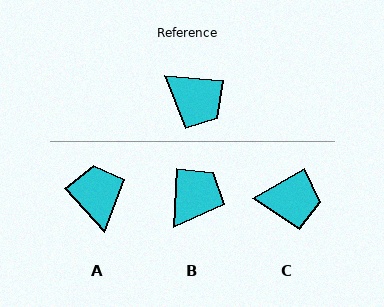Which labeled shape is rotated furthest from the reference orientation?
A, about 138 degrees away.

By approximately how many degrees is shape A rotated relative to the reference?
Approximately 138 degrees counter-clockwise.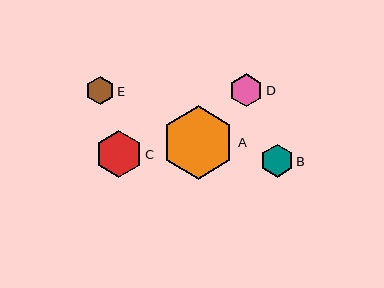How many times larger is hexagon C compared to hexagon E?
Hexagon C is approximately 1.7 times the size of hexagon E.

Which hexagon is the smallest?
Hexagon E is the smallest with a size of approximately 28 pixels.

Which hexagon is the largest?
Hexagon A is the largest with a size of approximately 74 pixels.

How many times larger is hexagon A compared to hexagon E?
Hexagon A is approximately 2.6 times the size of hexagon E.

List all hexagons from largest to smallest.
From largest to smallest: A, C, D, B, E.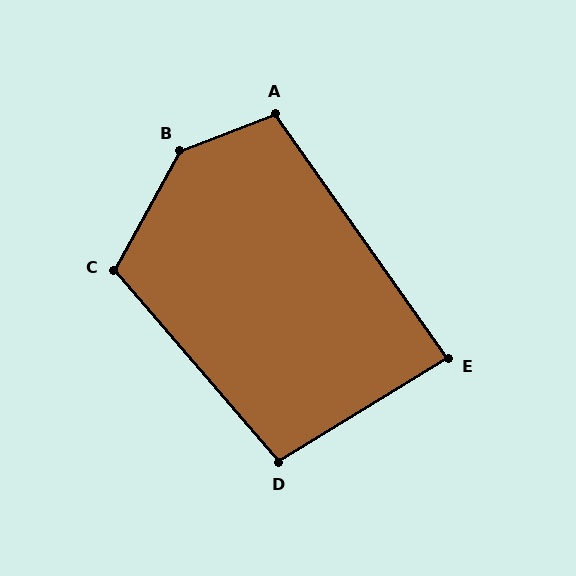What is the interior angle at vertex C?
Approximately 111 degrees (obtuse).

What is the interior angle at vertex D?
Approximately 99 degrees (obtuse).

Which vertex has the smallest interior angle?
E, at approximately 86 degrees.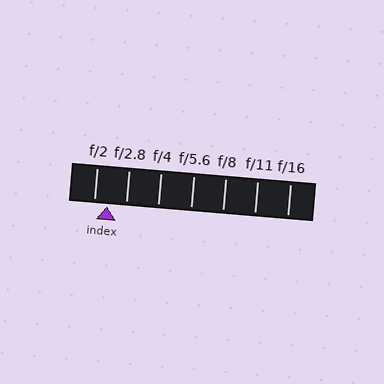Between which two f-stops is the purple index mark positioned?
The index mark is between f/2 and f/2.8.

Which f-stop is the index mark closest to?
The index mark is closest to f/2.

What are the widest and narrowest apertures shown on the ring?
The widest aperture shown is f/2 and the narrowest is f/16.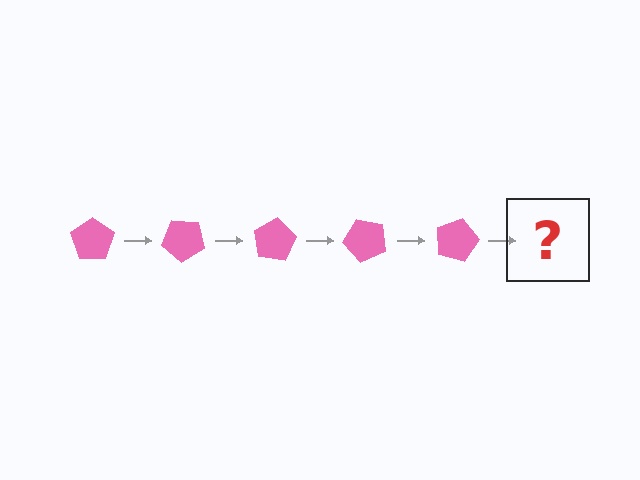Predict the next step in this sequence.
The next step is a pink pentagon rotated 200 degrees.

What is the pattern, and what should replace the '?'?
The pattern is that the pentagon rotates 40 degrees each step. The '?' should be a pink pentagon rotated 200 degrees.